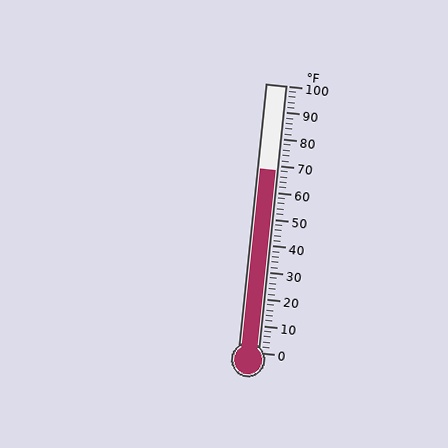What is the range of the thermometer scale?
The thermometer scale ranges from 0°F to 100°F.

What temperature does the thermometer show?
The thermometer shows approximately 68°F.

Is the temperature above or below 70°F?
The temperature is below 70°F.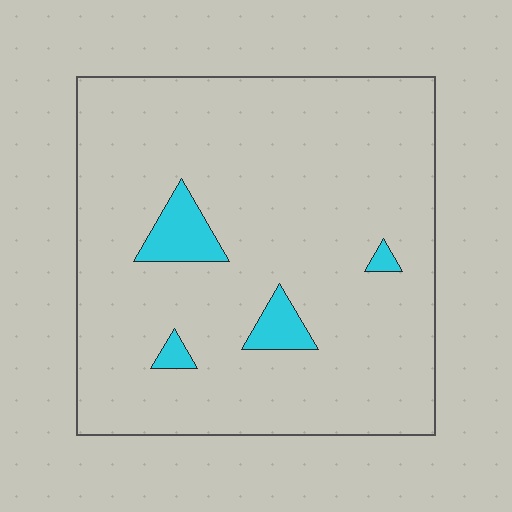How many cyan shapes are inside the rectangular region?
4.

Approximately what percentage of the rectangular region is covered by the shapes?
Approximately 5%.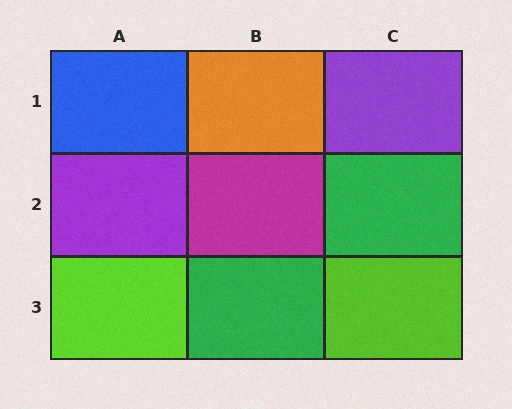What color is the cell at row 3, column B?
Green.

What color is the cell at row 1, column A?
Blue.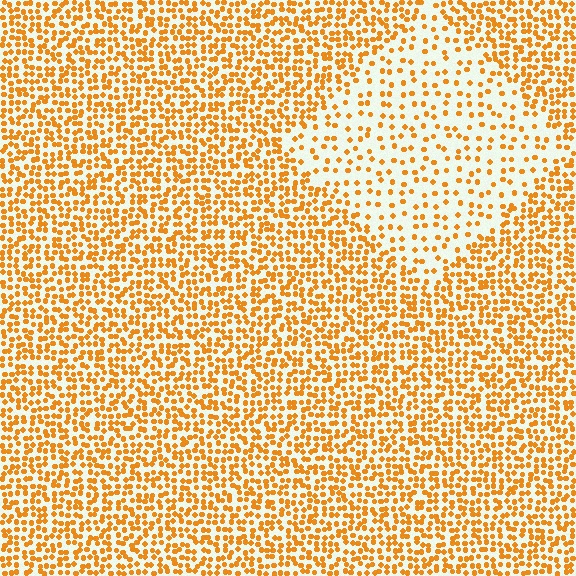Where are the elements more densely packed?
The elements are more densely packed outside the diamond boundary.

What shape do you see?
I see a diamond.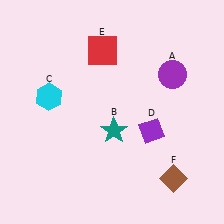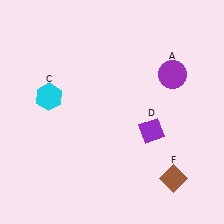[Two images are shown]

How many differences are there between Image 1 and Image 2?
There are 2 differences between the two images.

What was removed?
The teal star (B), the red square (E) were removed in Image 2.